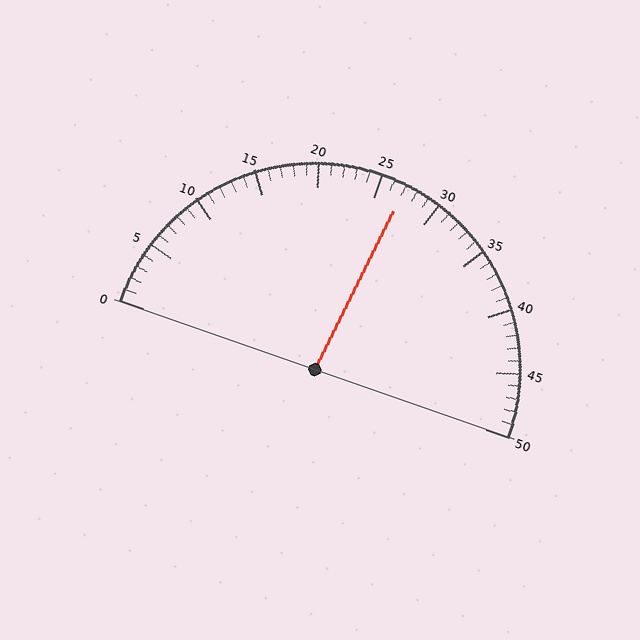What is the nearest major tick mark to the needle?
The nearest major tick mark is 25.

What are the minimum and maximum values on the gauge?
The gauge ranges from 0 to 50.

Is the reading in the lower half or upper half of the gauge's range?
The reading is in the upper half of the range (0 to 50).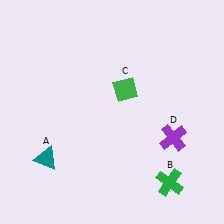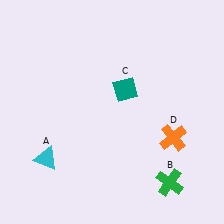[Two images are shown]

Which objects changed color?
A changed from teal to cyan. C changed from green to teal. D changed from purple to orange.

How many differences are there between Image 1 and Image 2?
There are 3 differences between the two images.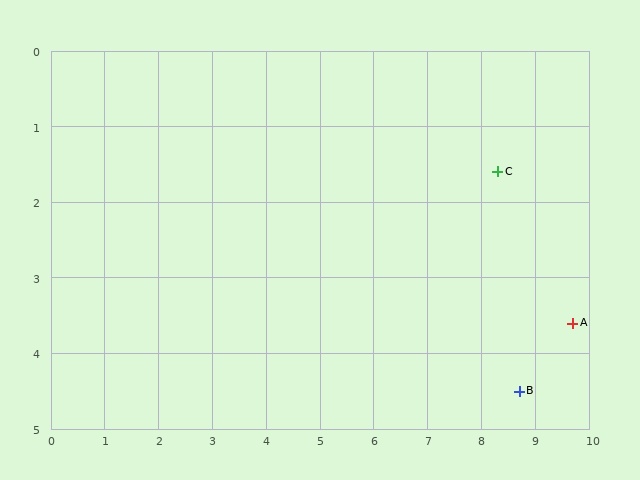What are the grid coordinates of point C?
Point C is at approximately (8.3, 1.6).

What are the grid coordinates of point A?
Point A is at approximately (9.7, 3.6).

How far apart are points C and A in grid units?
Points C and A are about 2.4 grid units apart.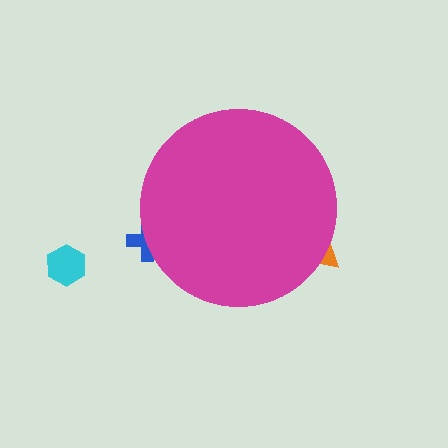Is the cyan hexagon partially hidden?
No, the cyan hexagon is fully visible.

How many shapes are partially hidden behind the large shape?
2 shapes are partially hidden.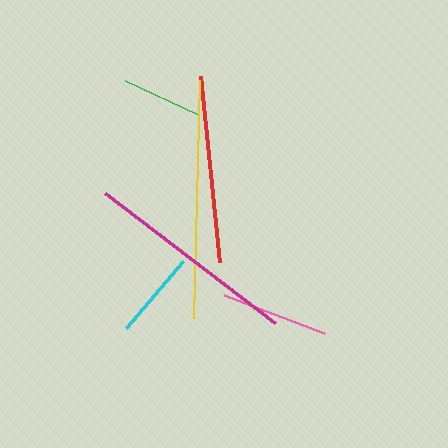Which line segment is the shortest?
The green line is the shortest at approximately 81 pixels.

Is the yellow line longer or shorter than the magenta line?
The yellow line is longer than the magenta line.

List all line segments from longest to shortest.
From longest to shortest: yellow, magenta, red, pink, cyan, green.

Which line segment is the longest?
The yellow line is the longest at approximately 238 pixels.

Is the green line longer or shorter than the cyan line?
The cyan line is longer than the green line.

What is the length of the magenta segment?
The magenta segment is approximately 213 pixels long.